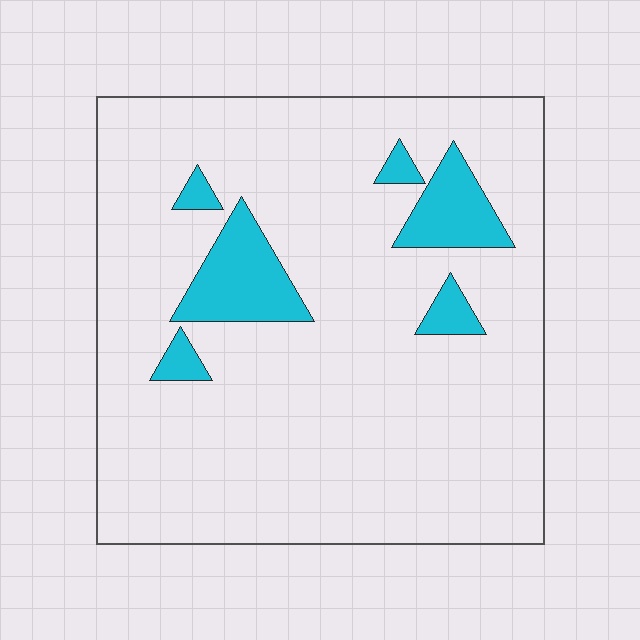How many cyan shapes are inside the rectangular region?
6.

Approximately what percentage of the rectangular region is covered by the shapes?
Approximately 10%.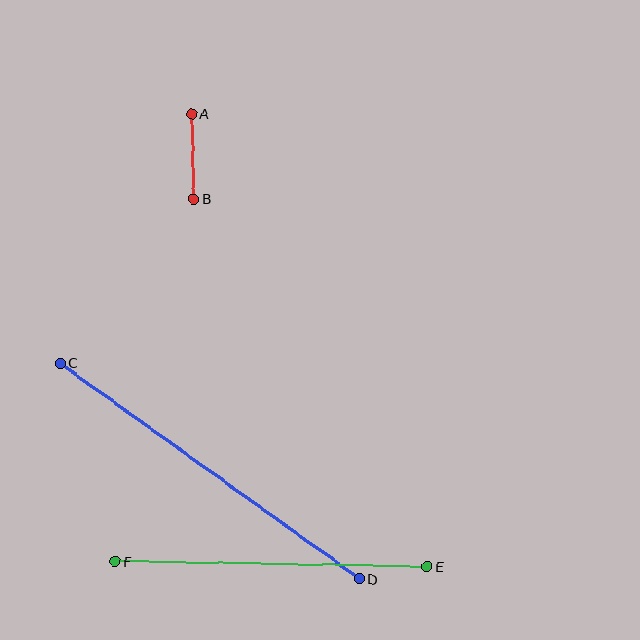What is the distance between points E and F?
The distance is approximately 312 pixels.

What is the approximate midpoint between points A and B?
The midpoint is at approximately (193, 156) pixels.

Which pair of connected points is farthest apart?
Points C and D are farthest apart.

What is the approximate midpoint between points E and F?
The midpoint is at approximately (271, 564) pixels.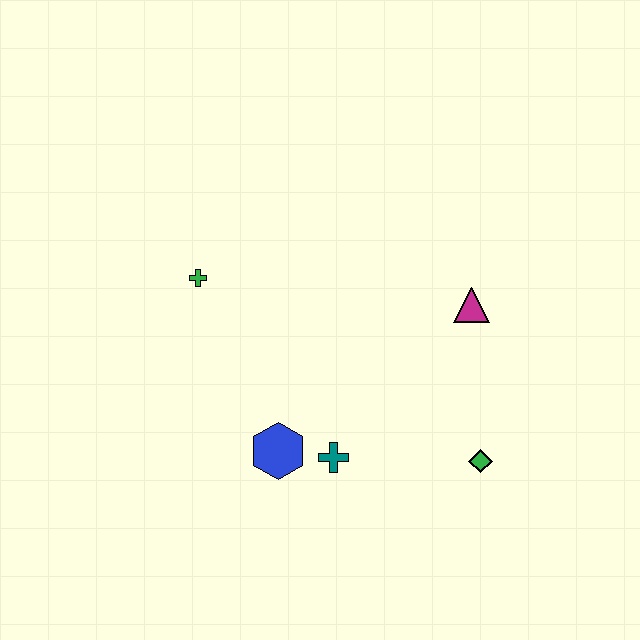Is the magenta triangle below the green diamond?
No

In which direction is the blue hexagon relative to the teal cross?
The blue hexagon is to the left of the teal cross.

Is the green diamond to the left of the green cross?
No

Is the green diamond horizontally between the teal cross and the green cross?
No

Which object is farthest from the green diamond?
The green cross is farthest from the green diamond.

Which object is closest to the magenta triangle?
The green diamond is closest to the magenta triangle.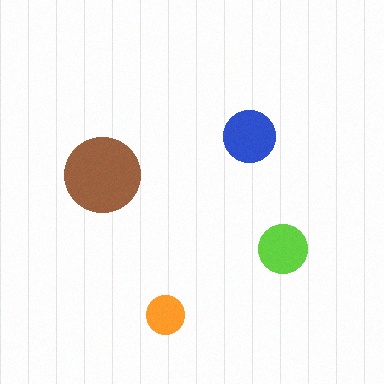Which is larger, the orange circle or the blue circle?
The blue one.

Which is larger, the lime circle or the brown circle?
The brown one.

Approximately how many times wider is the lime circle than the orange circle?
About 1.5 times wider.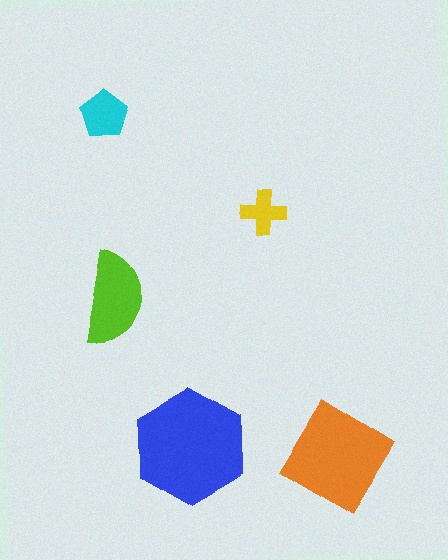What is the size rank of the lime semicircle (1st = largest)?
3rd.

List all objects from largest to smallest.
The blue hexagon, the orange diamond, the lime semicircle, the cyan pentagon, the yellow cross.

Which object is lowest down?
The orange diamond is bottommost.